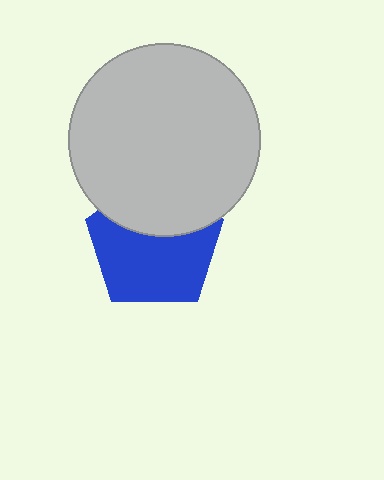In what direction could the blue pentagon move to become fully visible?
The blue pentagon could move down. That would shift it out from behind the light gray circle entirely.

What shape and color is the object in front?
The object in front is a light gray circle.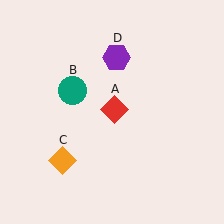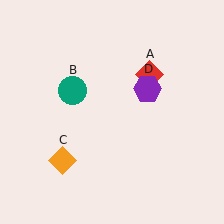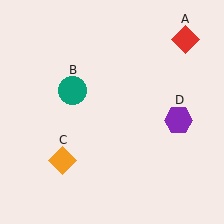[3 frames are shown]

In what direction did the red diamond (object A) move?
The red diamond (object A) moved up and to the right.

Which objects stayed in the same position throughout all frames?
Teal circle (object B) and orange diamond (object C) remained stationary.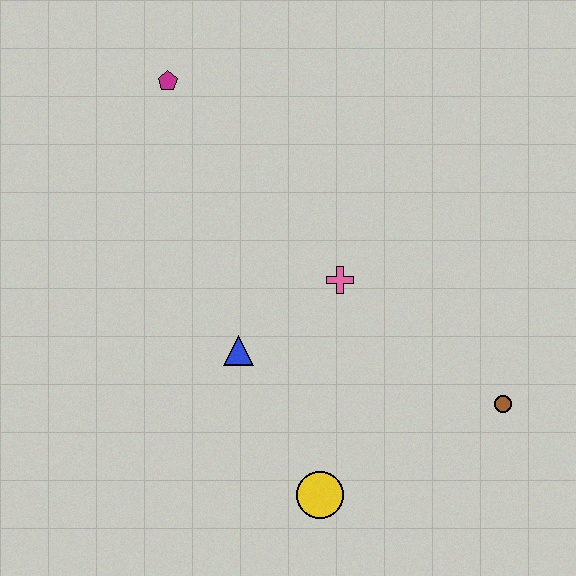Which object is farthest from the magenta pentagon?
The brown circle is farthest from the magenta pentagon.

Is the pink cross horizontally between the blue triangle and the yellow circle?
No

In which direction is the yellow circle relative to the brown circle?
The yellow circle is to the left of the brown circle.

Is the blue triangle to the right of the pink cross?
No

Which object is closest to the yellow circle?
The blue triangle is closest to the yellow circle.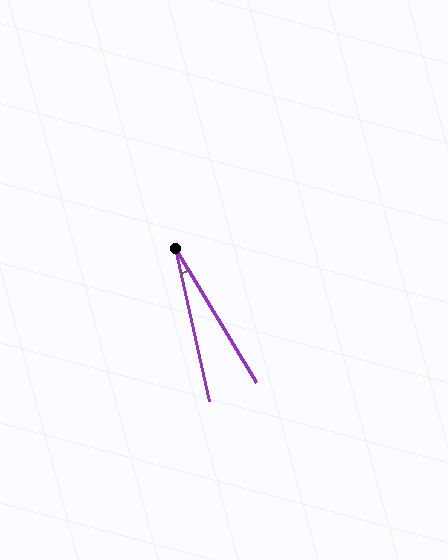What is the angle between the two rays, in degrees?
Approximately 19 degrees.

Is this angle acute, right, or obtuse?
It is acute.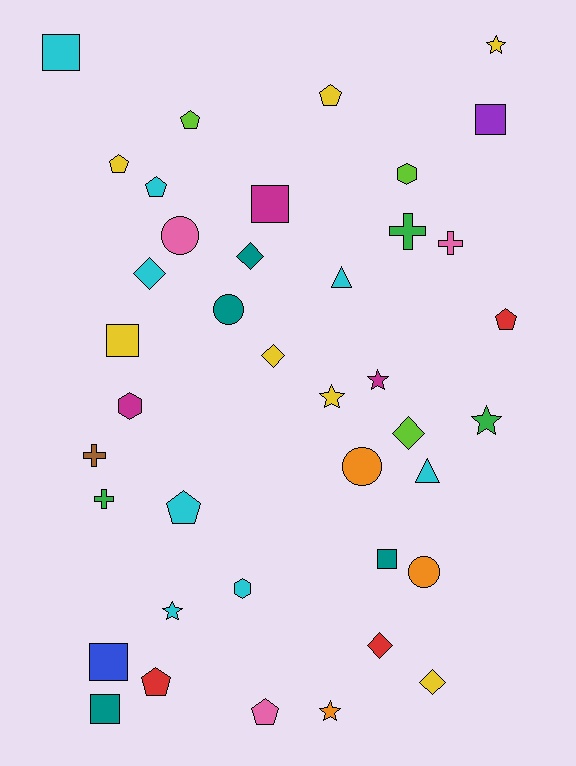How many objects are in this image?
There are 40 objects.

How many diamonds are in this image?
There are 6 diamonds.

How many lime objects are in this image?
There are 3 lime objects.